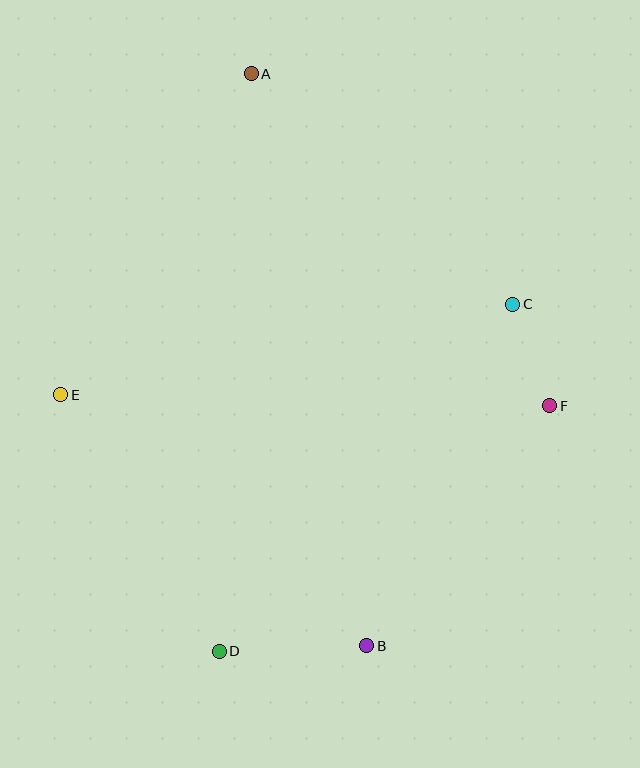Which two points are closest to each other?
Points C and F are closest to each other.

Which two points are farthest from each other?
Points A and B are farthest from each other.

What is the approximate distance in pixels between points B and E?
The distance between B and E is approximately 396 pixels.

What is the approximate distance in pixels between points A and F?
The distance between A and F is approximately 446 pixels.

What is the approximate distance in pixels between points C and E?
The distance between C and E is approximately 461 pixels.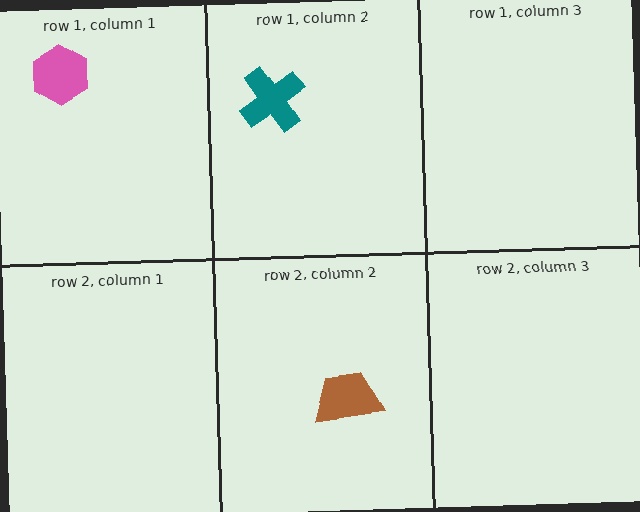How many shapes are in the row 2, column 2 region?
1.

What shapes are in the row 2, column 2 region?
The brown trapezoid.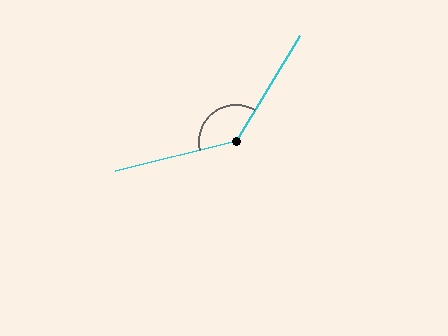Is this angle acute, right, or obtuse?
It is obtuse.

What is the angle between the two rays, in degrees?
Approximately 135 degrees.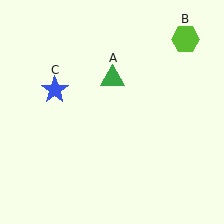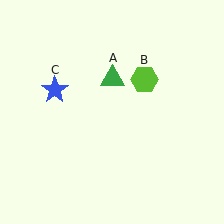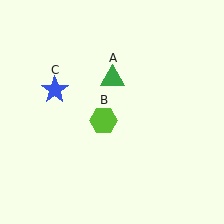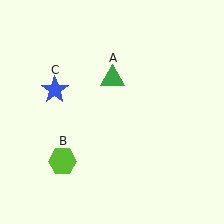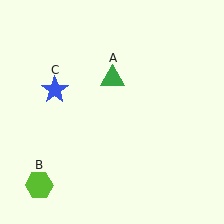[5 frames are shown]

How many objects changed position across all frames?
1 object changed position: lime hexagon (object B).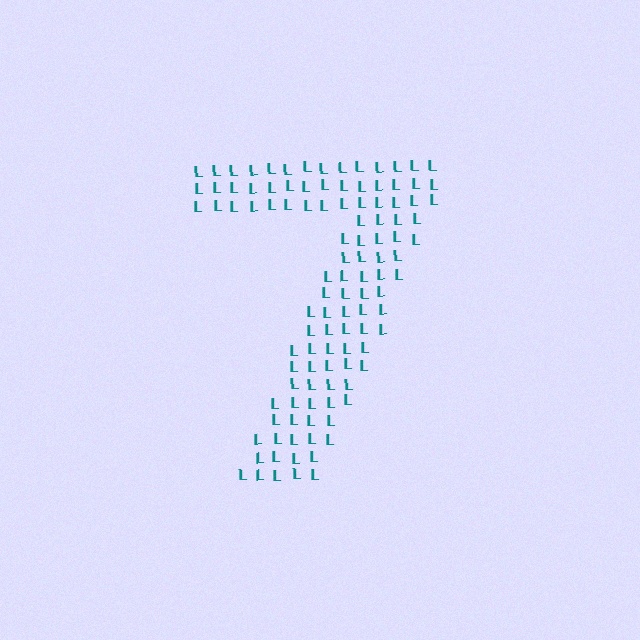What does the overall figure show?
The overall figure shows the digit 7.